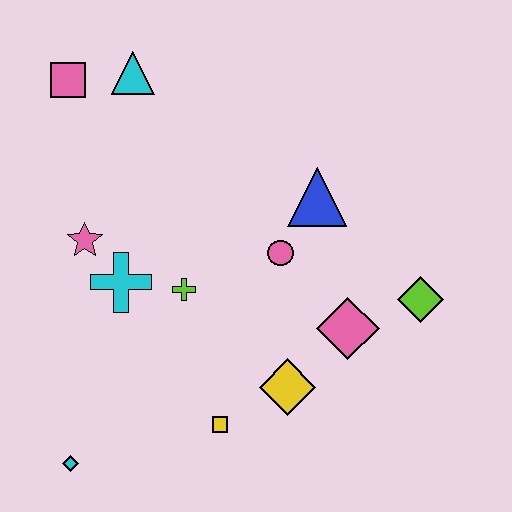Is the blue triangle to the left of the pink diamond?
Yes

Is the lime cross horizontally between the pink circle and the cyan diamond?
Yes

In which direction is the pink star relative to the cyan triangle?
The pink star is below the cyan triangle.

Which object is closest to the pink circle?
The blue triangle is closest to the pink circle.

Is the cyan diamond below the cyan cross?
Yes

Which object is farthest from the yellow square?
The pink square is farthest from the yellow square.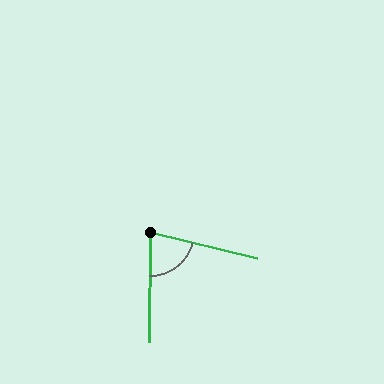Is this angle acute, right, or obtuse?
It is acute.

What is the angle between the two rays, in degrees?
Approximately 77 degrees.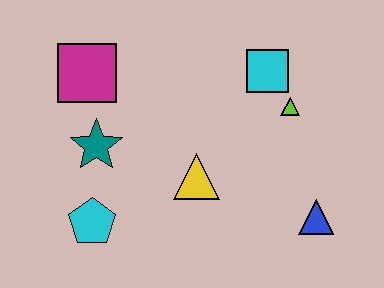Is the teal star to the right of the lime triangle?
No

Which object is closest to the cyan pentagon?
The teal star is closest to the cyan pentagon.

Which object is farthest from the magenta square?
The blue triangle is farthest from the magenta square.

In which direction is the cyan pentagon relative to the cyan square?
The cyan pentagon is to the left of the cyan square.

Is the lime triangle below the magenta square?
Yes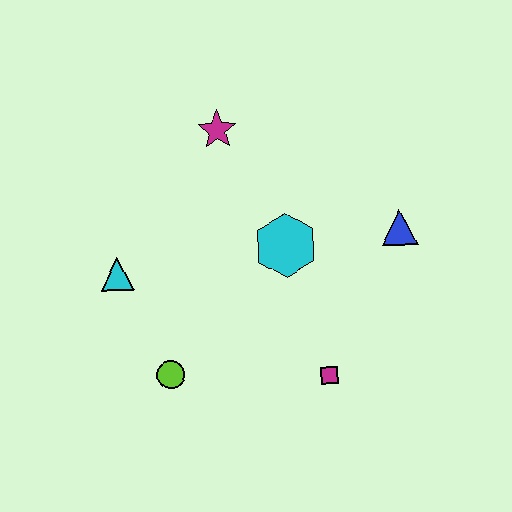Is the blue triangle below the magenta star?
Yes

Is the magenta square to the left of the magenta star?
No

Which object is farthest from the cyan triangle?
The blue triangle is farthest from the cyan triangle.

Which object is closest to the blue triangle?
The cyan hexagon is closest to the blue triangle.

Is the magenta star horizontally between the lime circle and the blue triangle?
Yes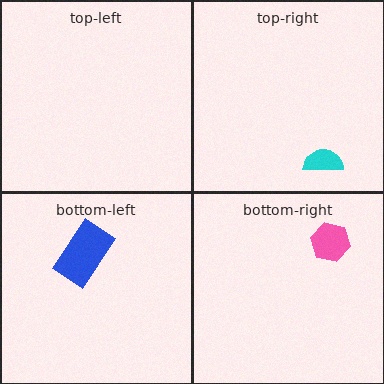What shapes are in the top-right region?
The cyan semicircle.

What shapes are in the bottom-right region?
The pink hexagon.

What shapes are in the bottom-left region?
The blue rectangle.